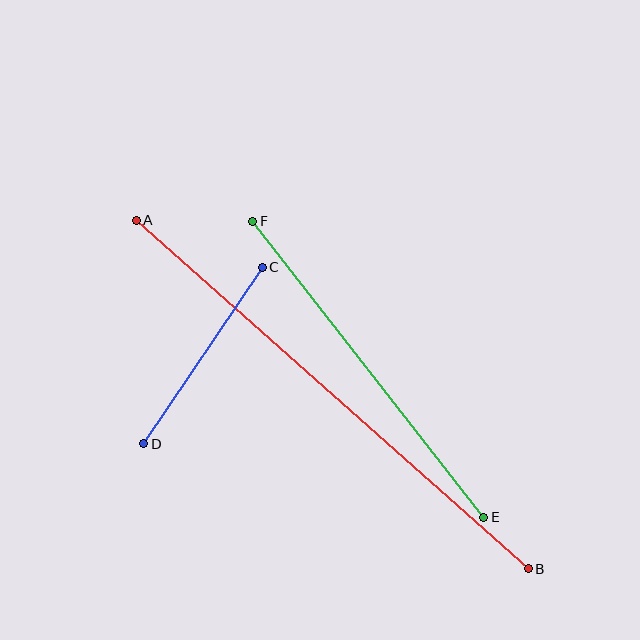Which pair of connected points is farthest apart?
Points A and B are farthest apart.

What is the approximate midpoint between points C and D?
The midpoint is at approximately (203, 356) pixels.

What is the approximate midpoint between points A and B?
The midpoint is at approximately (332, 394) pixels.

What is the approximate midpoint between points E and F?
The midpoint is at approximately (368, 369) pixels.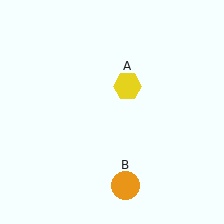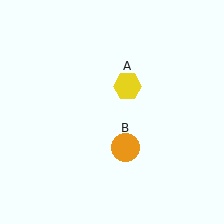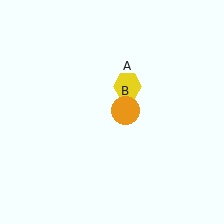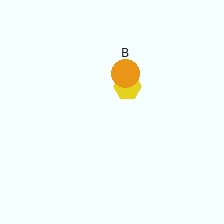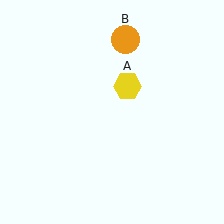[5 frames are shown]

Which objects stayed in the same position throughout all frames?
Yellow hexagon (object A) remained stationary.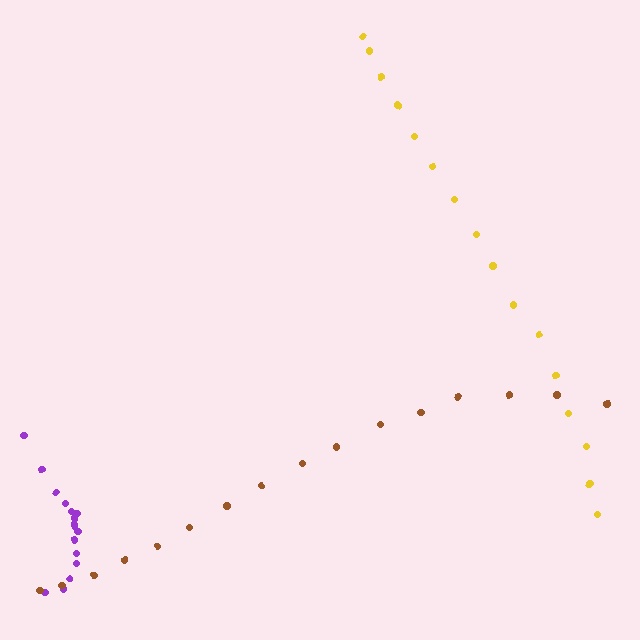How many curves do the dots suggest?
There are 3 distinct paths.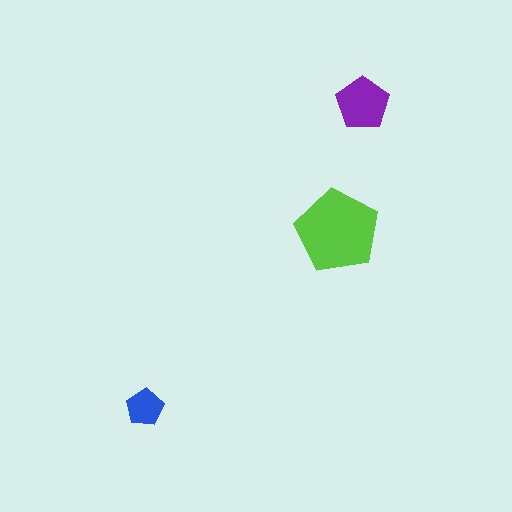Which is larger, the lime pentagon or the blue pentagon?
The lime one.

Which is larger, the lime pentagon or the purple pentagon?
The lime one.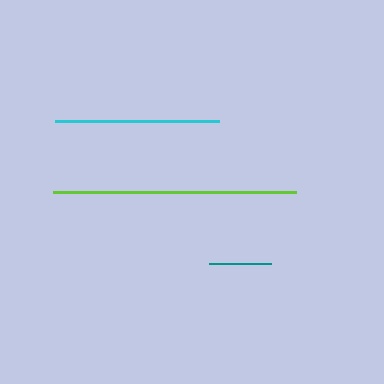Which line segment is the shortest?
The teal line is the shortest at approximately 62 pixels.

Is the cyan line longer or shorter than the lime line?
The lime line is longer than the cyan line.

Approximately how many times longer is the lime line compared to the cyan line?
The lime line is approximately 1.5 times the length of the cyan line.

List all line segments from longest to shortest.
From longest to shortest: lime, cyan, teal.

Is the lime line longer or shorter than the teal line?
The lime line is longer than the teal line.